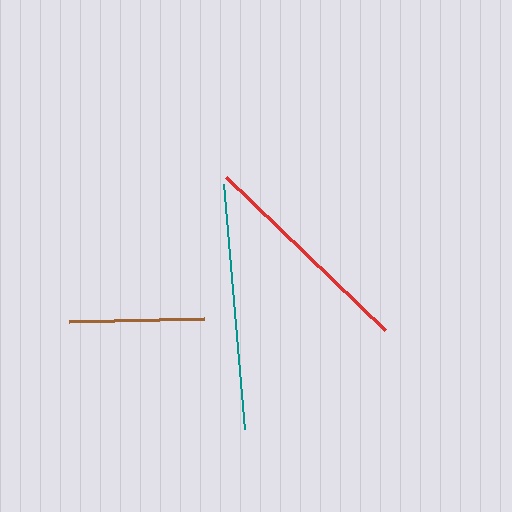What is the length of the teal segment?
The teal segment is approximately 246 pixels long.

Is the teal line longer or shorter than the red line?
The teal line is longer than the red line.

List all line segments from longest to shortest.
From longest to shortest: teal, red, brown.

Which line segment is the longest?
The teal line is the longest at approximately 246 pixels.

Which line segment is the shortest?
The brown line is the shortest at approximately 135 pixels.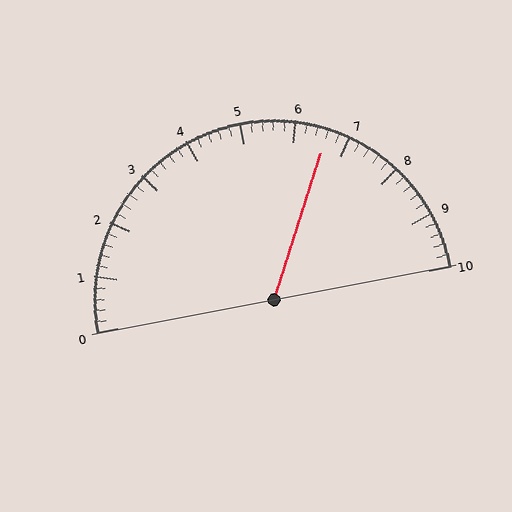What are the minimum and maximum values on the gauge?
The gauge ranges from 0 to 10.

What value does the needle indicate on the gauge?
The needle indicates approximately 6.6.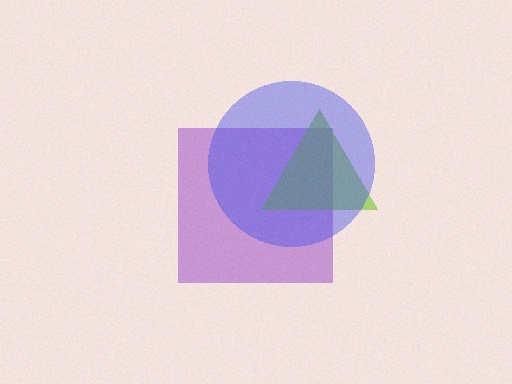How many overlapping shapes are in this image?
There are 3 overlapping shapes in the image.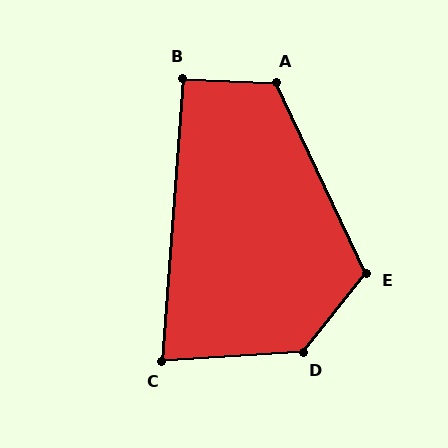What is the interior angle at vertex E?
Approximately 116 degrees (obtuse).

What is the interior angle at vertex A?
Approximately 117 degrees (obtuse).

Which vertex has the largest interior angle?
D, at approximately 133 degrees.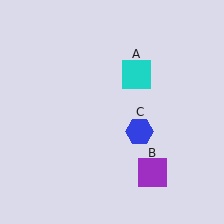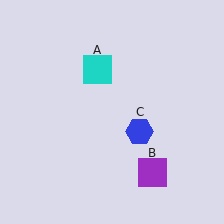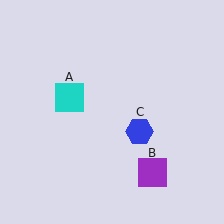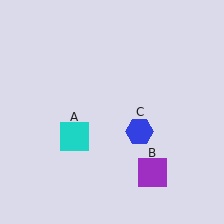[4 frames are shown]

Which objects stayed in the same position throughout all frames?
Purple square (object B) and blue hexagon (object C) remained stationary.